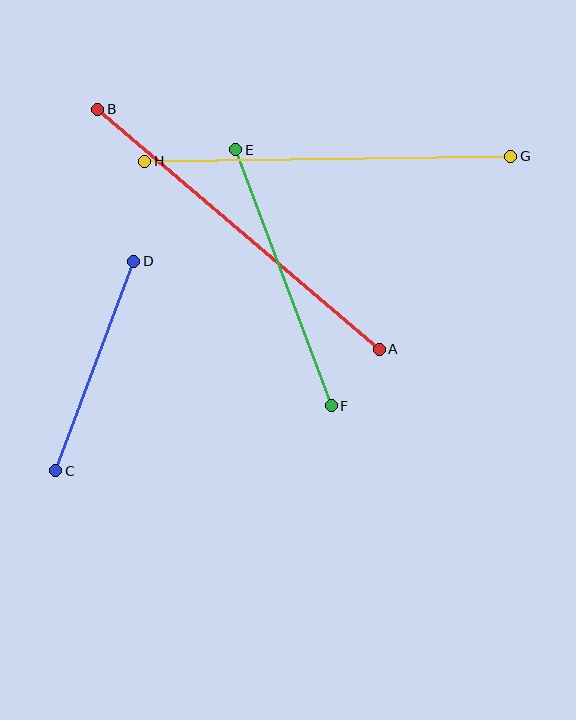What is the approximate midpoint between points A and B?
The midpoint is at approximately (238, 229) pixels.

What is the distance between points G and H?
The distance is approximately 366 pixels.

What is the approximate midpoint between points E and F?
The midpoint is at approximately (284, 278) pixels.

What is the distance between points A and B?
The distance is approximately 370 pixels.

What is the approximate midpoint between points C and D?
The midpoint is at approximately (95, 366) pixels.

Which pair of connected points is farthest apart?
Points A and B are farthest apart.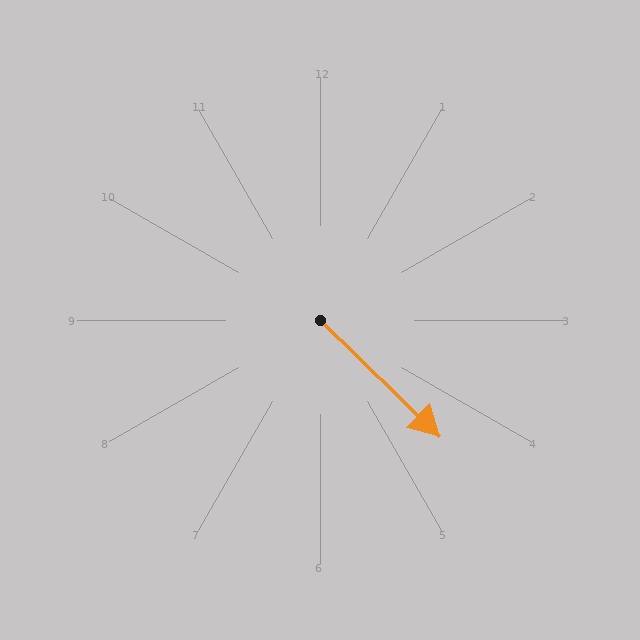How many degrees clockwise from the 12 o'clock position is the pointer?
Approximately 134 degrees.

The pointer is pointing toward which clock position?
Roughly 4 o'clock.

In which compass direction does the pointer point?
Southeast.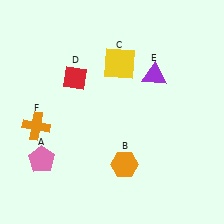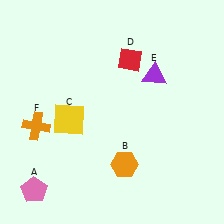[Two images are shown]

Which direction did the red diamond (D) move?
The red diamond (D) moved right.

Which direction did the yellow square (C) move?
The yellow square (C) moved down.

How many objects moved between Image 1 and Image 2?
3 objects moved between the two images.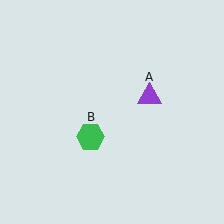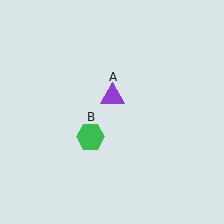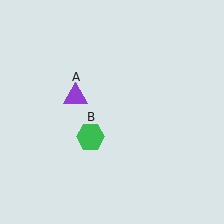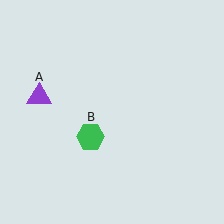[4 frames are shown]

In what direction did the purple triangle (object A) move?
The purple triangle (object A) moved left.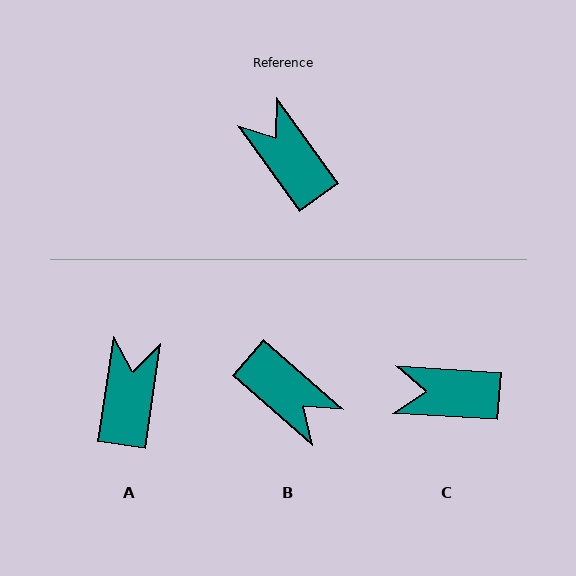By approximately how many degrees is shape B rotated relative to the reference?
Approximately 167 degrees clockwise.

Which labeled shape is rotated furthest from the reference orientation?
B, about 167 degrees away.